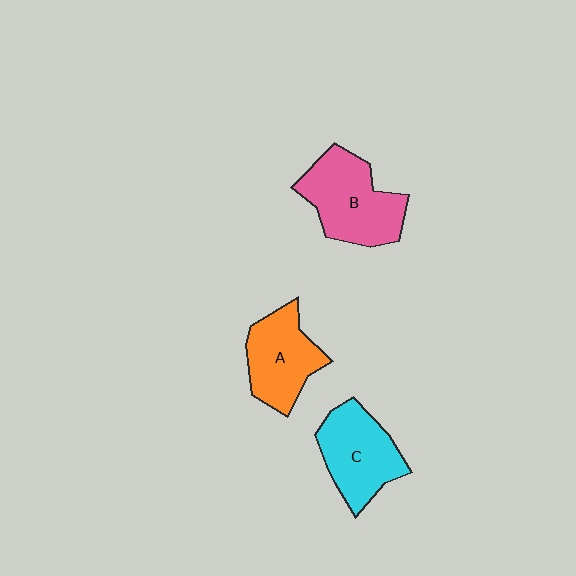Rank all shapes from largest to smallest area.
From largest to smallest: B (pink), C (cyan), A (orange).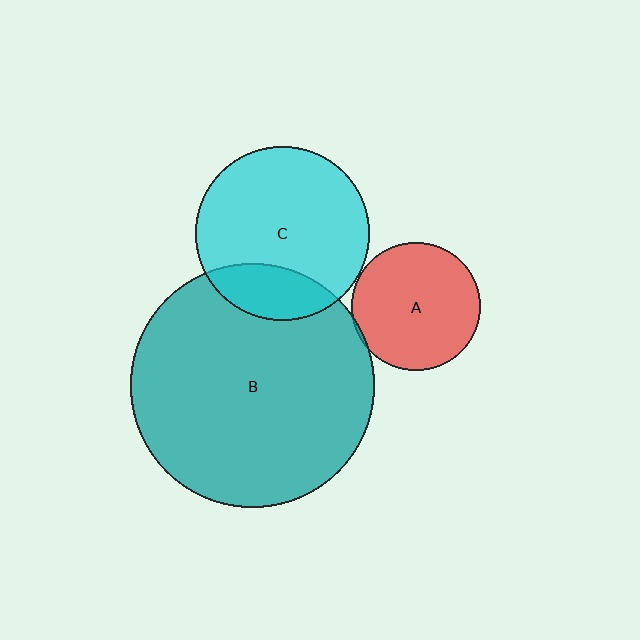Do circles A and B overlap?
Yes.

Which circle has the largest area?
Circle B (teal).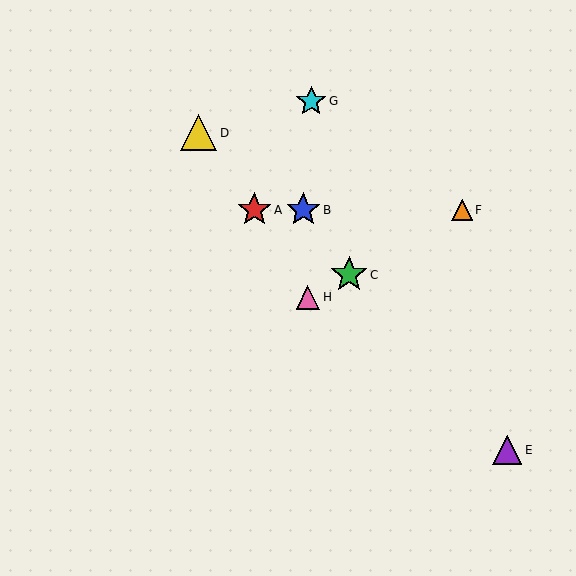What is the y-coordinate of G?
Object G is at y≈101.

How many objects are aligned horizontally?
3 objects (A, B, F) are aligned horizontally.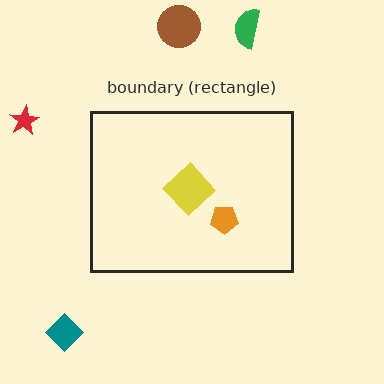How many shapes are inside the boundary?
2 inside, 4 outside.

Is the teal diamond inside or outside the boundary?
Outside.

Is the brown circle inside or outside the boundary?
Outside.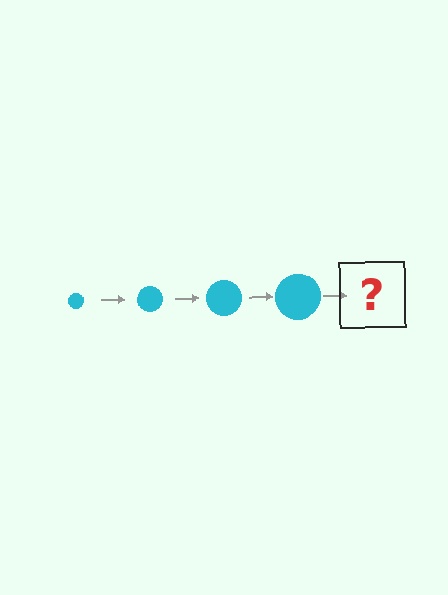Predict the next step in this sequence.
The next step is a cyan circle, larger than the previous one.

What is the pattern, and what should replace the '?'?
The pattern is that the circle gets progressively larger each step. The '?' should be a cyan circle, larger than the previous one.